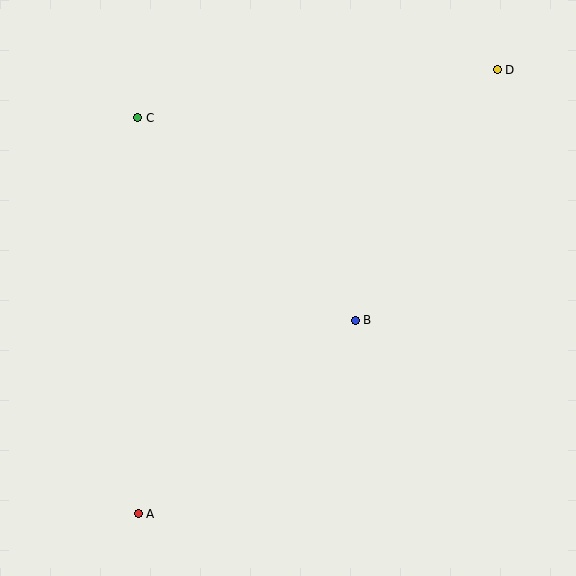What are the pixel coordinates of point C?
Point C is at (138, 118).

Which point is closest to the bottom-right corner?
Point B is closest to the bottom-right corner.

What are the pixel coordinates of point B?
Point B is at (355, 320).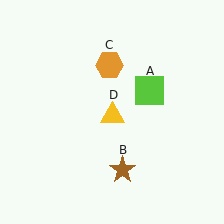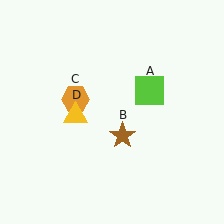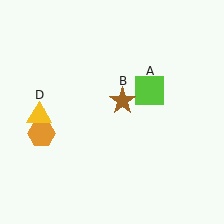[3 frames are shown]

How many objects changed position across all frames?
3 objects changed position: brown star (object B), orange hexagon (object C), yellow triangle (object D).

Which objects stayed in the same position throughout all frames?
Lime square (object A) remained stationary.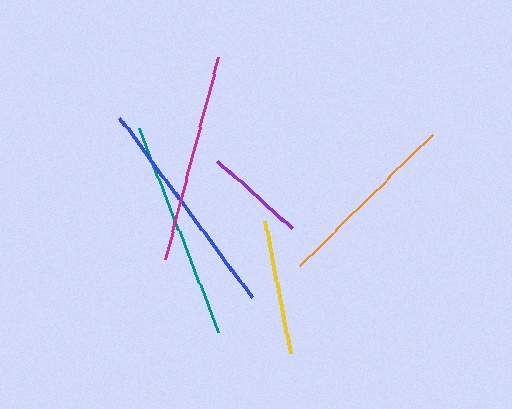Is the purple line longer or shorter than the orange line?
The orange line is longer than the purple line.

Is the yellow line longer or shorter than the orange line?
The orange line is longer than the yellow line.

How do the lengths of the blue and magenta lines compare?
The blue and magenta lines are approximately the same length.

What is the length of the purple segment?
The purple segment is approximately 101 pixels long.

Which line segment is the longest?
The blue line is the longest at approximately 223 pixels.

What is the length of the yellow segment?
The yellow segment is approximately 134 pixels long.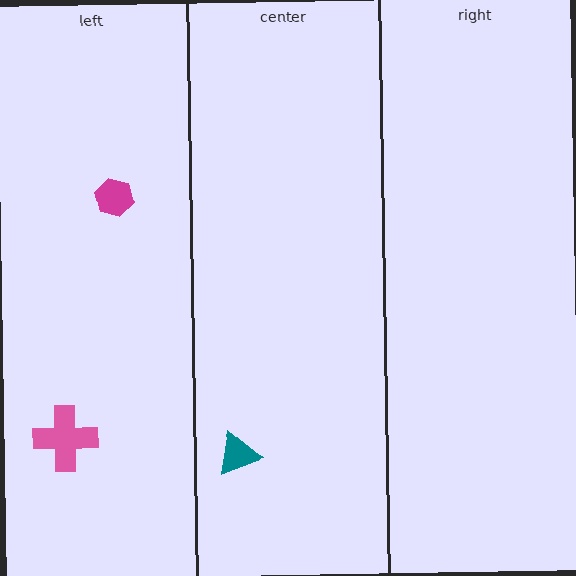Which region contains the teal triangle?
The center region.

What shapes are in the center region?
The teal triangle.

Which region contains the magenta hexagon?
The left region.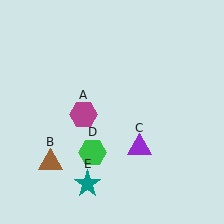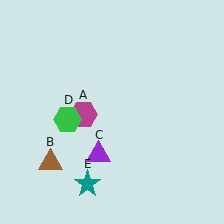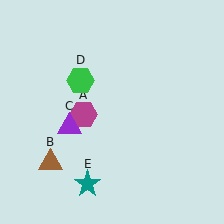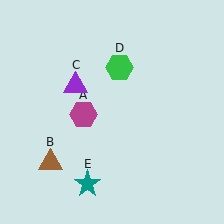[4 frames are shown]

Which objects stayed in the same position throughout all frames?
Magenta hexagon (object A) and brown triangle (object B) and teal star (object E) remained stationary.